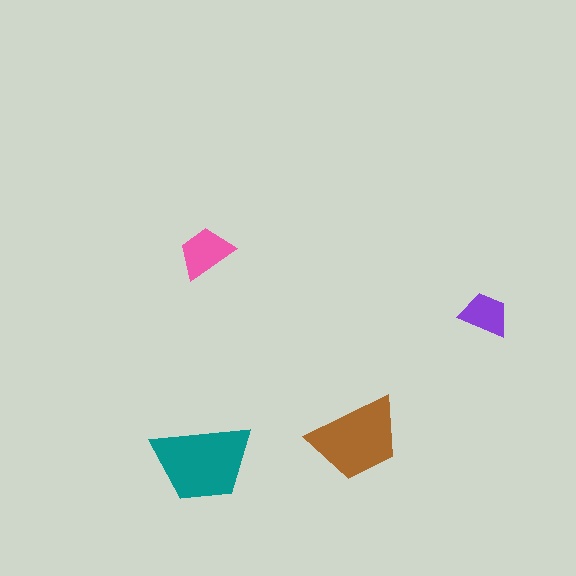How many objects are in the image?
There are 4 objects in the image.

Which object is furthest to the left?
The teal trapezoid is leftmost.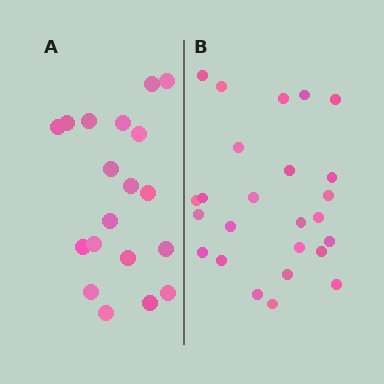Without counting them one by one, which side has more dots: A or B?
Region B (the right region) has more dots.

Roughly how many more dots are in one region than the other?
Region B has about 6 more dots than region A.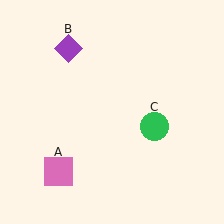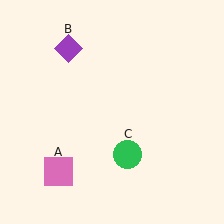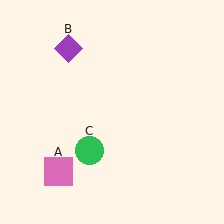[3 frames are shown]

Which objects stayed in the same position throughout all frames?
Pink square (object A) and purple diamond (object B) remained stationary.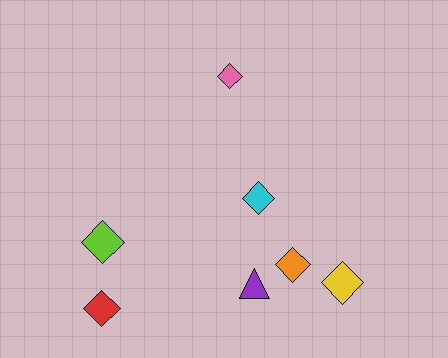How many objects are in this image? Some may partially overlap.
There are 7 objects.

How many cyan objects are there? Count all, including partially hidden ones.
There is 1 cyan object.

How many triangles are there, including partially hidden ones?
There is 1 triangle.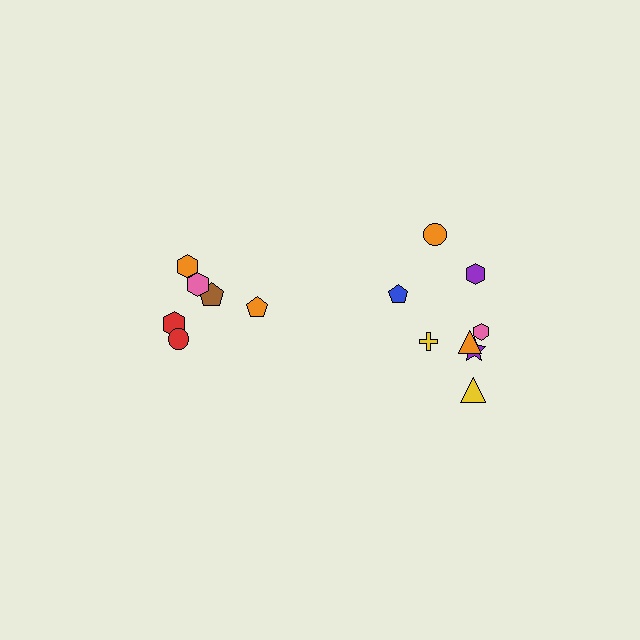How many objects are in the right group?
There are 8 objects.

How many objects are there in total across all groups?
There are 14 objects.